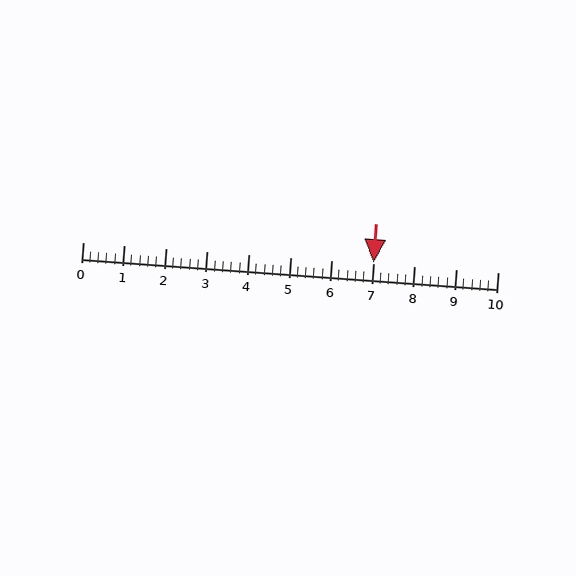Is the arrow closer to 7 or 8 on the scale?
The arrow is closer to 7.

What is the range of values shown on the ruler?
The ruler shows values from 0 to 10.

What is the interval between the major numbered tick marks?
The major tick marks are spaced 1 units apart.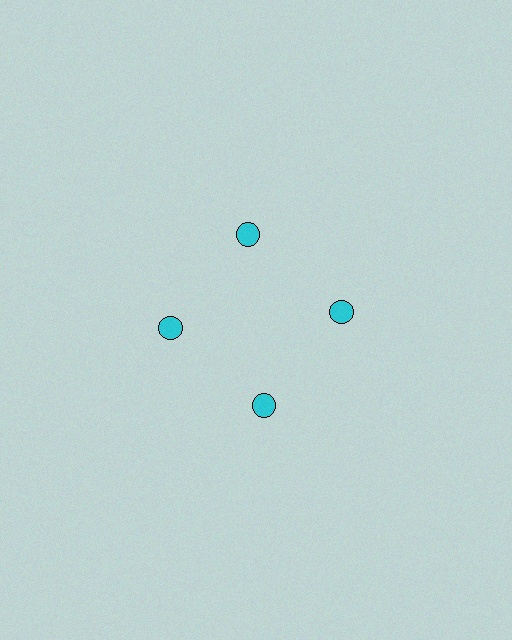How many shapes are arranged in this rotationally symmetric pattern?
There are 4 shapes, arranged in 4 groups of 1.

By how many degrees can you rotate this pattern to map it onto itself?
The pattern maps onto itself every 90 degrees of rotation.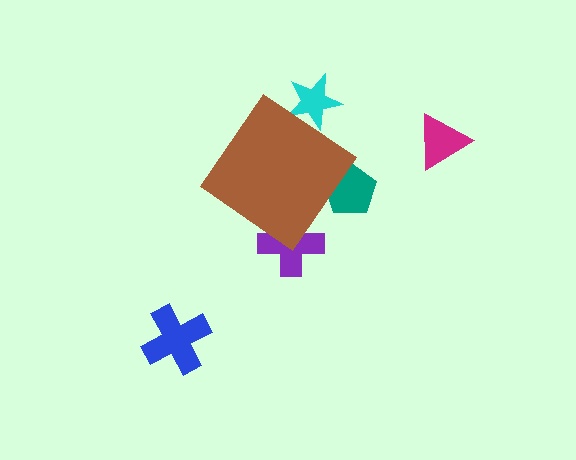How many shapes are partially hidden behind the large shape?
3 shapes are partially hidden.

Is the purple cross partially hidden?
Yes, the purple cross is partially hidden behind the brown diamond.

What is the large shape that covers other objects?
A brown diamond.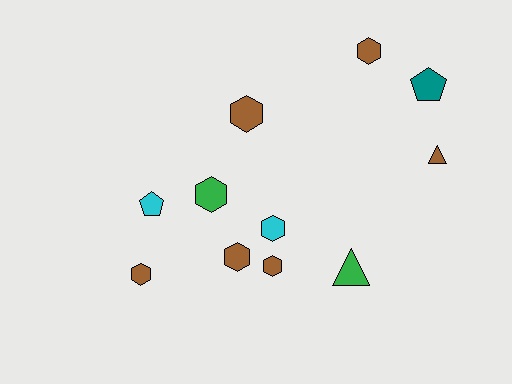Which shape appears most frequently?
Hexagon, with 7 objects.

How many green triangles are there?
There is 1 green triangle.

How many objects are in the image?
There are 11 objects.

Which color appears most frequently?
Brown, with 6 objects.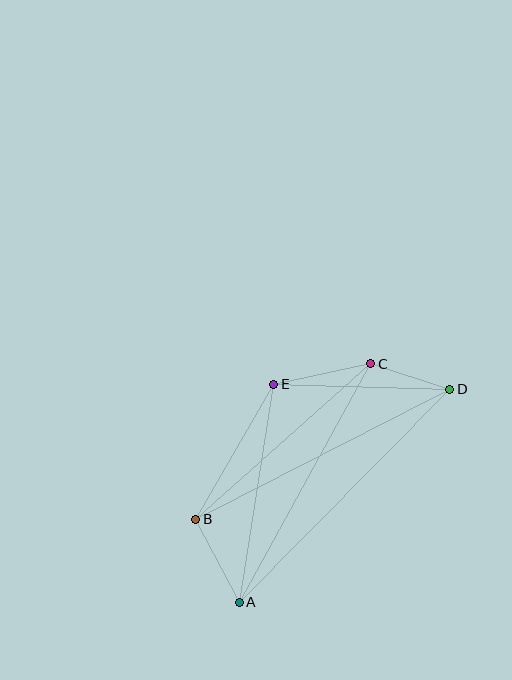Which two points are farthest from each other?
Points A and D are farthest from each other.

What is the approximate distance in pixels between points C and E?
The distance between C and E is approximately 100 pixels.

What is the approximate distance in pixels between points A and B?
The distance between A and B is approximately 94 pixels.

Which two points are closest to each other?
Points C and D are closest to each other.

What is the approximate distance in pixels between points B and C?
The distance between B and C is approximately 234 pixels.